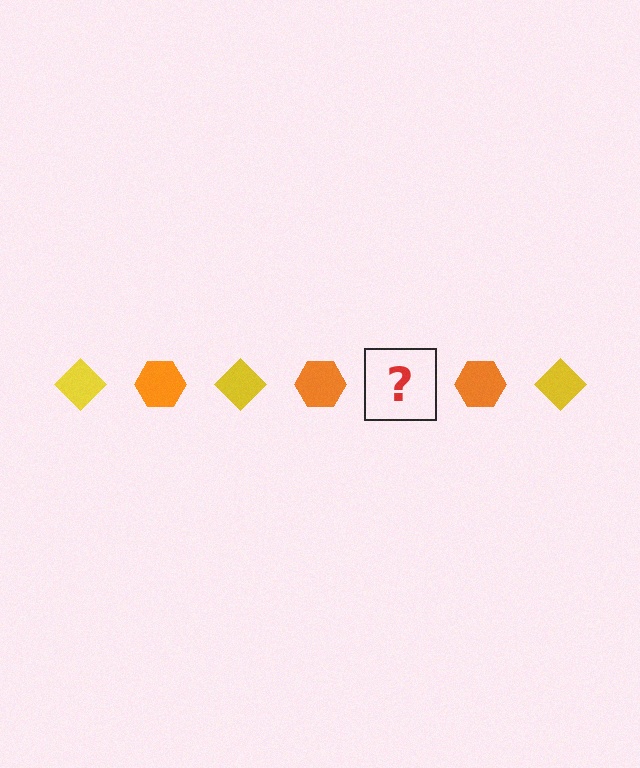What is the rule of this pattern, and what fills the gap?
The rule is that the pattern alternates between yellow diamond and orange hexagon. The gap should be filled with a yellow diamond.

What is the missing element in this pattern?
The missing element is a yellow diamond.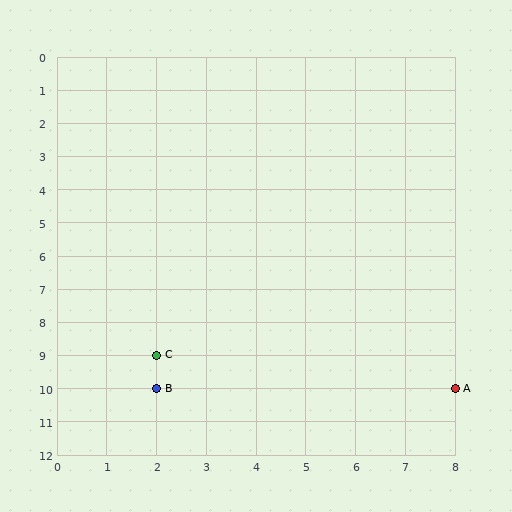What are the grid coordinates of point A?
Point A is at grid coordinates (8, 10).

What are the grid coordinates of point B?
Point B is at grid coordinates (2, 10).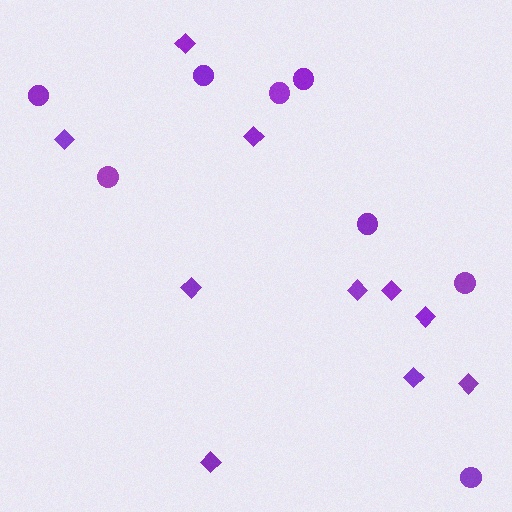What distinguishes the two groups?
There are 2 groups: one group of diamonds (10) and one group of circles (8).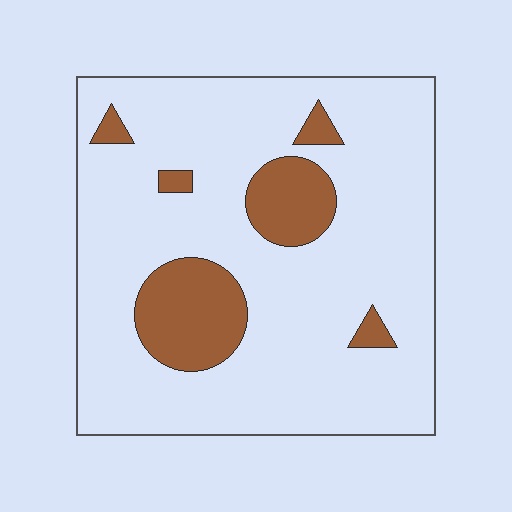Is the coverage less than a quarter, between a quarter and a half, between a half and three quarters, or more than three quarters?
Less than a quarter.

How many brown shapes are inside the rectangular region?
6.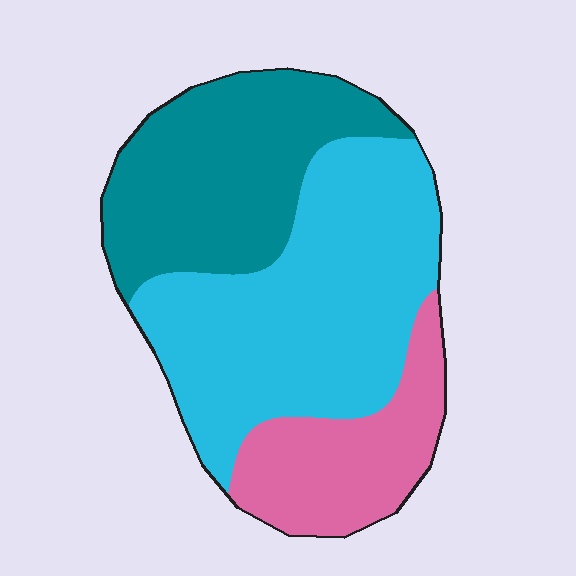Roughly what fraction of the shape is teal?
Teal covers 32% of the shape.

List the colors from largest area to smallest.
From largest to smallest: cyan, teal, pink.